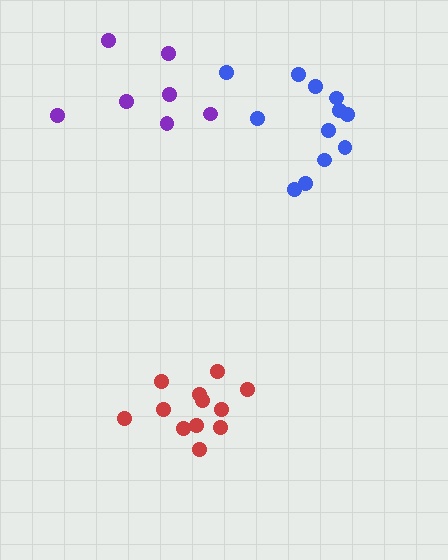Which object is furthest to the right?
The blue cluster is rightmost.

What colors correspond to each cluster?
The clusters are colored: red, blue, purple.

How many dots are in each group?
Group 1: 12 dots, Group 2: 12 dots, Group 3: 7 dots (31 total).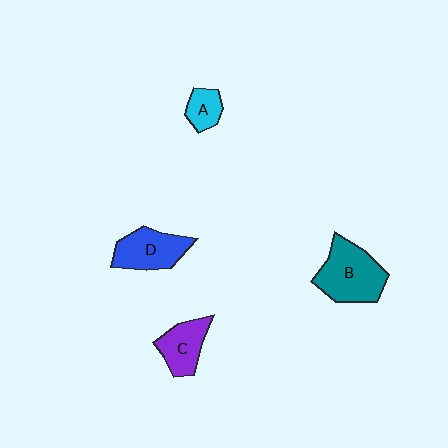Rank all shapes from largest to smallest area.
From largest to smallest: B (teal), D (blue), C (purple), A (cyan).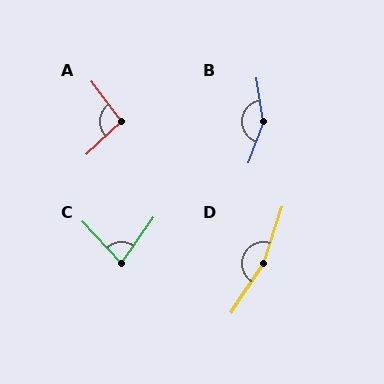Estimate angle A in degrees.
Approximately 97 degrees.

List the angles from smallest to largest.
C (78°), A (97°), B (151°), D (165°).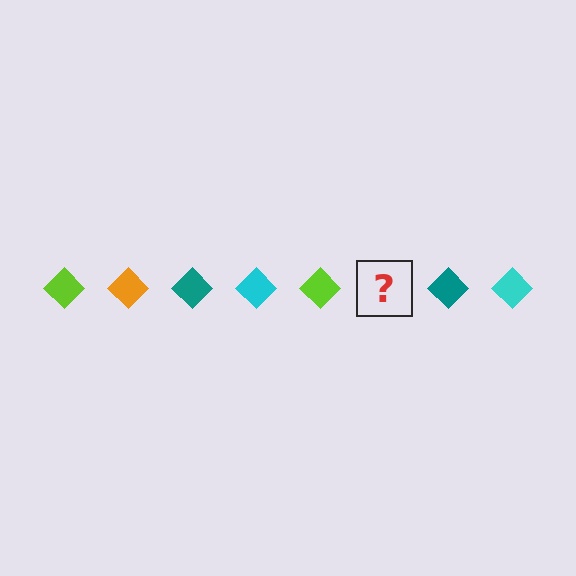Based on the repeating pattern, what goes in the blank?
The blank should be an orange diamond.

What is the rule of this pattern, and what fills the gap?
The rule is that the pattern cycles through lime, orange, teal, cyan diamonds. The gap should be filled with an orange diamond.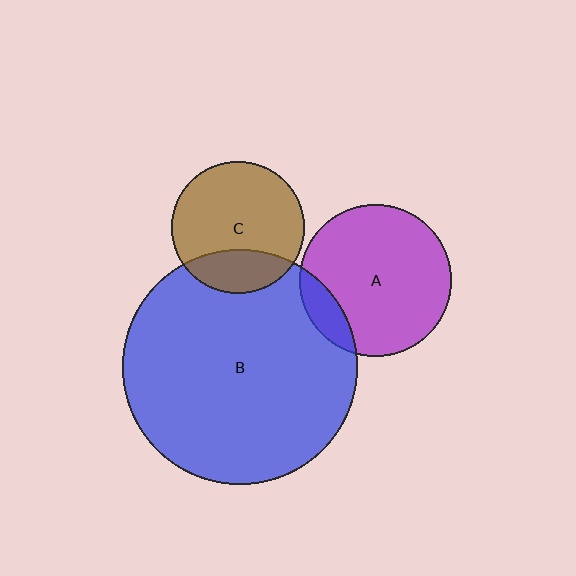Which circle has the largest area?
Circle B (blue).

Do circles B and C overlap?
Yes.